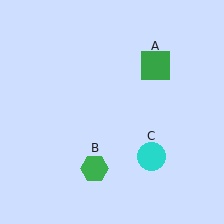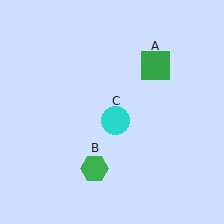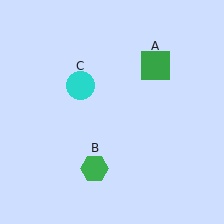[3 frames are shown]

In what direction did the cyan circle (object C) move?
The cyan circle (object C) moved up and to the left.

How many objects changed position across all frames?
1 object changed position: cyan circle (object C).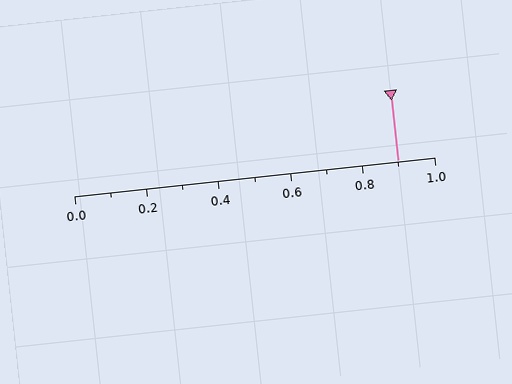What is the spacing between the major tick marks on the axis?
The major ticks are spaced 0.2 apart.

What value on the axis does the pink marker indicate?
The marker indicates approximately 0.9.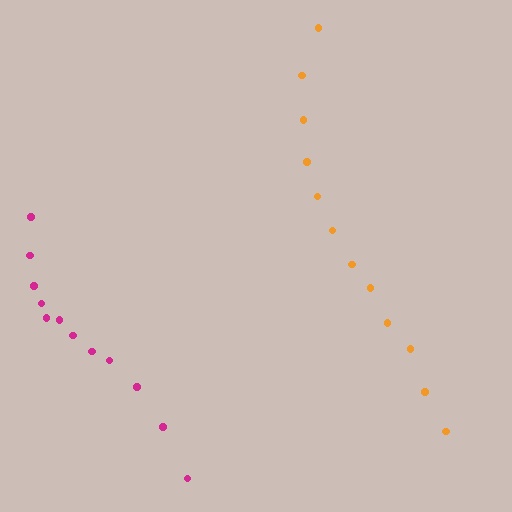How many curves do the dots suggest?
There are 2 distinct paths.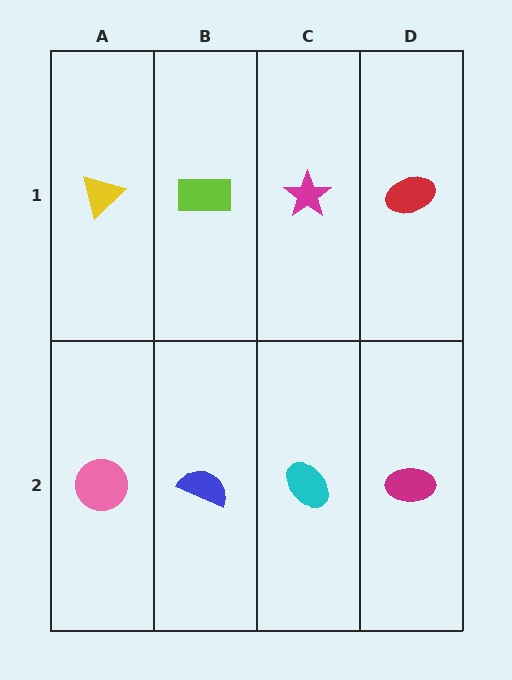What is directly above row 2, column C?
A magenta star.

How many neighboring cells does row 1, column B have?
3.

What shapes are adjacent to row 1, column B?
A blue semicircle (row 2, column B), a yellow triangle (row 1, column A), a magenta star (row 1, column C).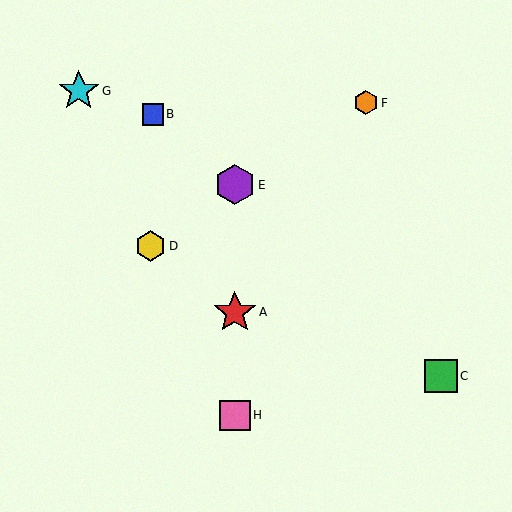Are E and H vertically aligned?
Yes, both are at x≈235.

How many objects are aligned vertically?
3 objects (A, E, H) are aligned vertically.